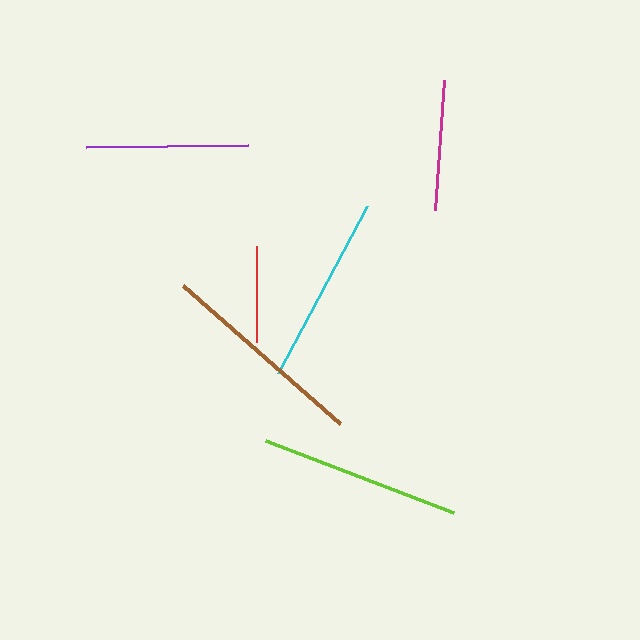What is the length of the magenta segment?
The magenta segment is approximately 131 pixels long.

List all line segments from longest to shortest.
From longest to shortest: brown, lime, cyan, purple, magenta, red.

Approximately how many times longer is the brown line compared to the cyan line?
The brown line is approximately 1.1 times the length of the cyan line.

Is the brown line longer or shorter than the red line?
The brown line is longer than the red line.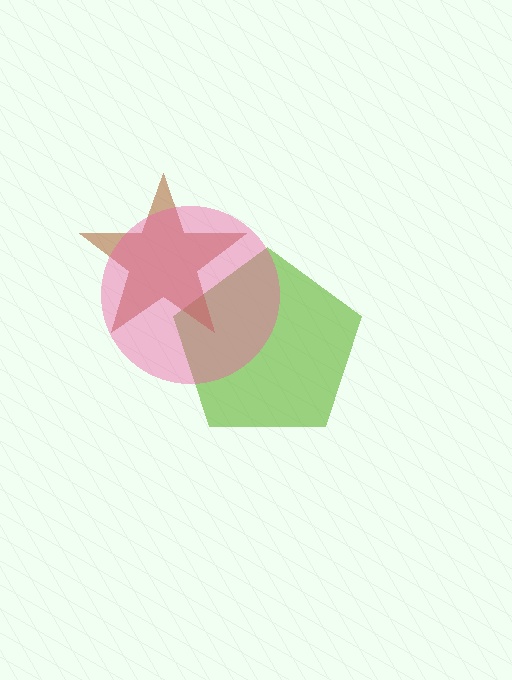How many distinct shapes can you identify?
There are 3 distinct shapes: a lime pentagon, a brown star, a pink circle.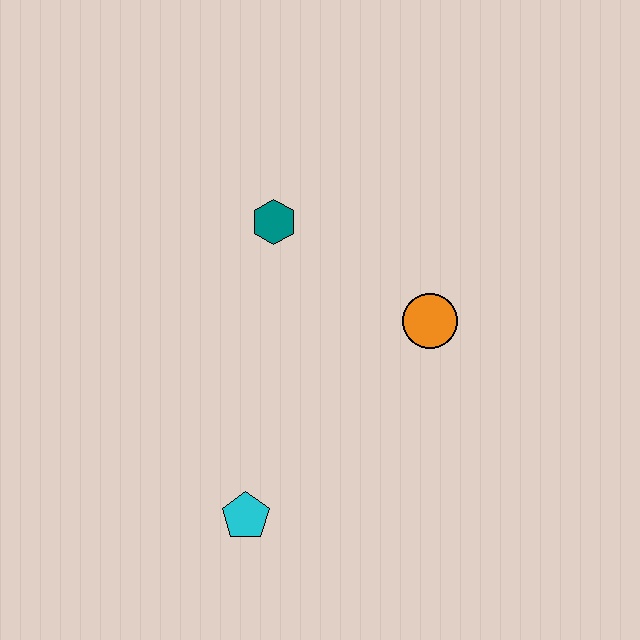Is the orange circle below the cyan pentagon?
No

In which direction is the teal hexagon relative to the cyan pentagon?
The teal hexagon is above the cyan pentagon.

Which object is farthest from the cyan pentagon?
The teal hexagon is farthest from the cyan pentagon.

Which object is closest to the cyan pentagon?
The orange circle is closest to the cyan pentagon.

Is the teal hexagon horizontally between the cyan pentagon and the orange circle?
Yes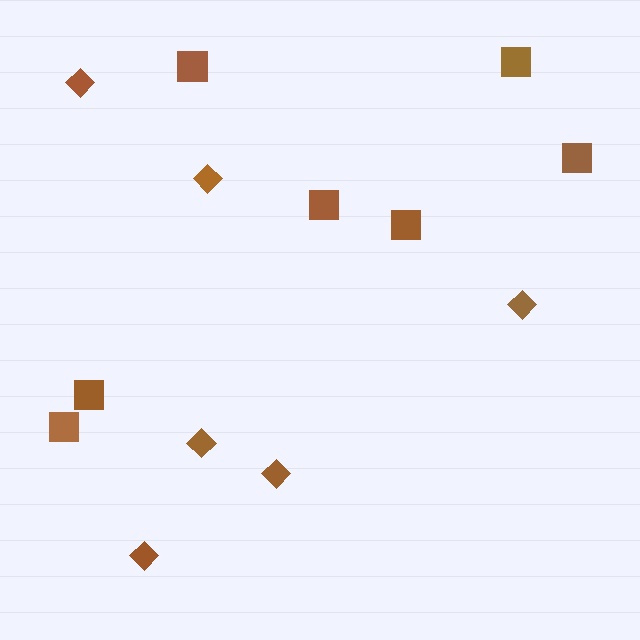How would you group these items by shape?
There are 2 groups: one group of diamonds (6) and one group of squares (7).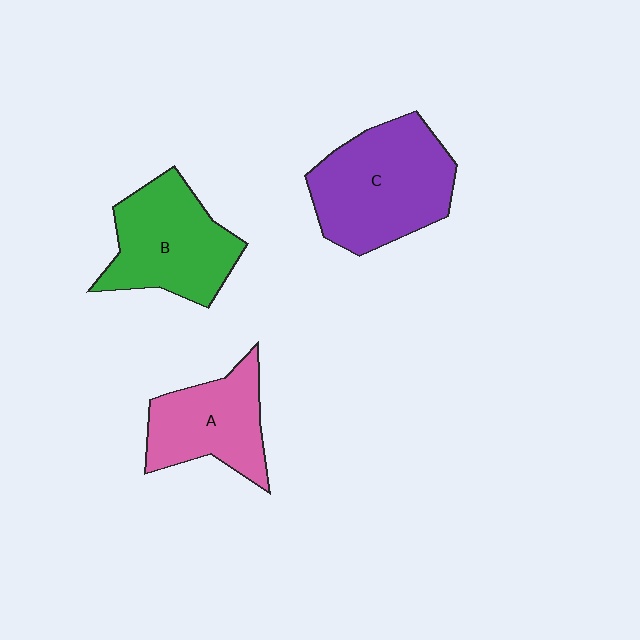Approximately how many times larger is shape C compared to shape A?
Approximately 1.4 times.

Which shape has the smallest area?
Shape A (pink).